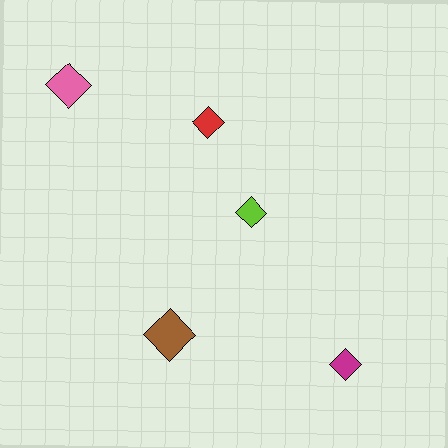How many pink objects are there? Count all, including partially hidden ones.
There is 1 pink object.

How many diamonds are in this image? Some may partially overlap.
There are 5 diamonds.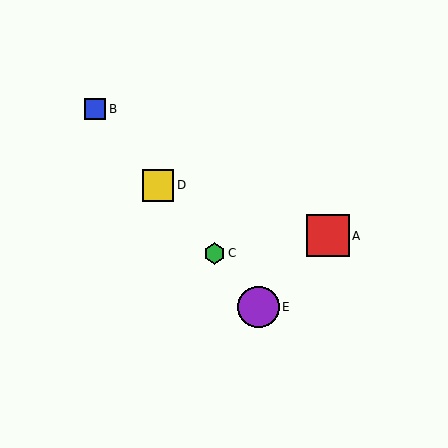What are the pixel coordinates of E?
Object E is at (258, 307).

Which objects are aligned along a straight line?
Objects B, C, D, E are aligned along a straight line.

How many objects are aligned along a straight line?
4 objects (B, C, D, E) are aligned along a straight line.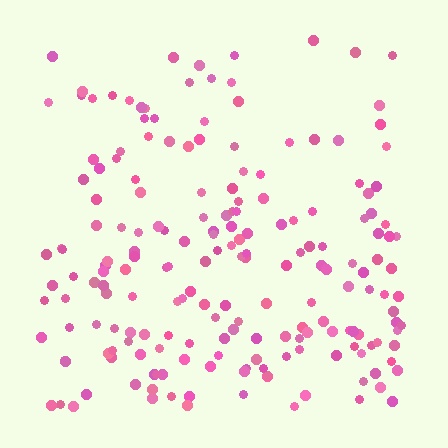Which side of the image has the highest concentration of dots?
The bottom.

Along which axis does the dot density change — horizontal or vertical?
Vertical.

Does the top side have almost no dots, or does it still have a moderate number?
Still a moderate number, just noticeably fewer than the bottom.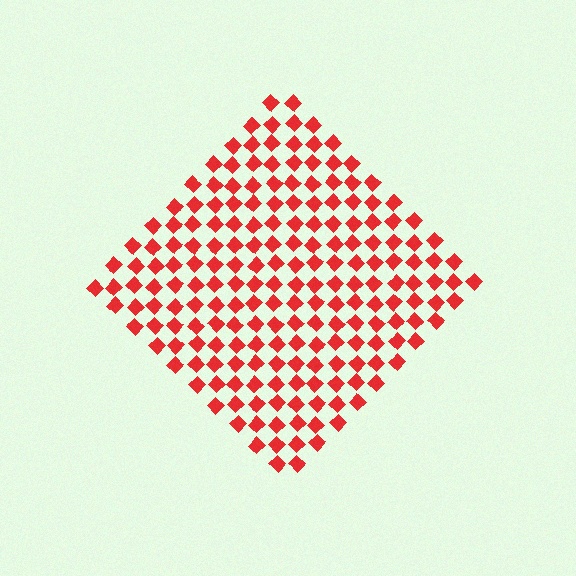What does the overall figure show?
The overall figure shows a diamond.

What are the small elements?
The small elements are diamonds.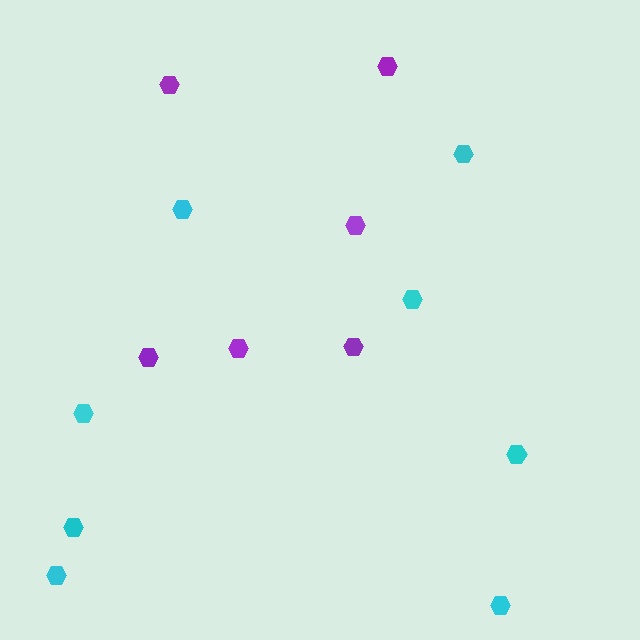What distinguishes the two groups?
There are 2 groups: one group of purple hexagons (6) and one group of cyan hexagons (8).